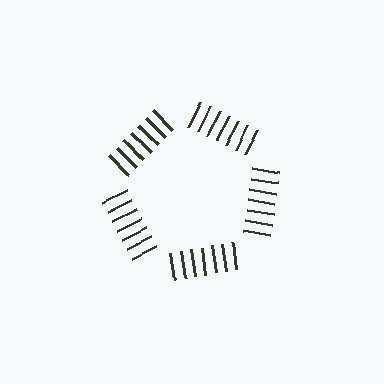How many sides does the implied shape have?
5 sides — the line-ends trace a pentagon.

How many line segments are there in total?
35 — 7 along each of the 5 edges.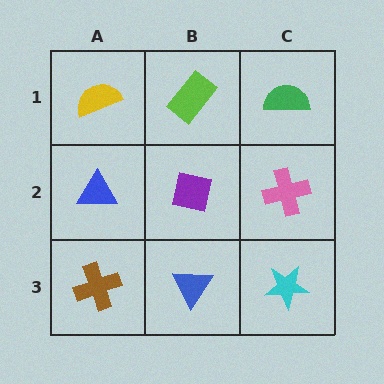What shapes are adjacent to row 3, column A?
A blue triangle (row 2, column A), a blue triangle (row 3, column B).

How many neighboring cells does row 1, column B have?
3.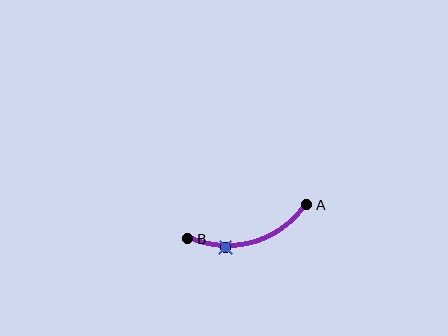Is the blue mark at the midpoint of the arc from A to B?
No. The blue mark lies on the arc but is closer to endpoint B. The arc midpoint would be at the point on the curve equidistant along the arc from both A and B.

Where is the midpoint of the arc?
The arc midpoint is the point on the curve farthest from the straight line joining A and B. It sits below that line.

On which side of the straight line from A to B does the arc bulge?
The arc bulges below the straight line connecting A and B.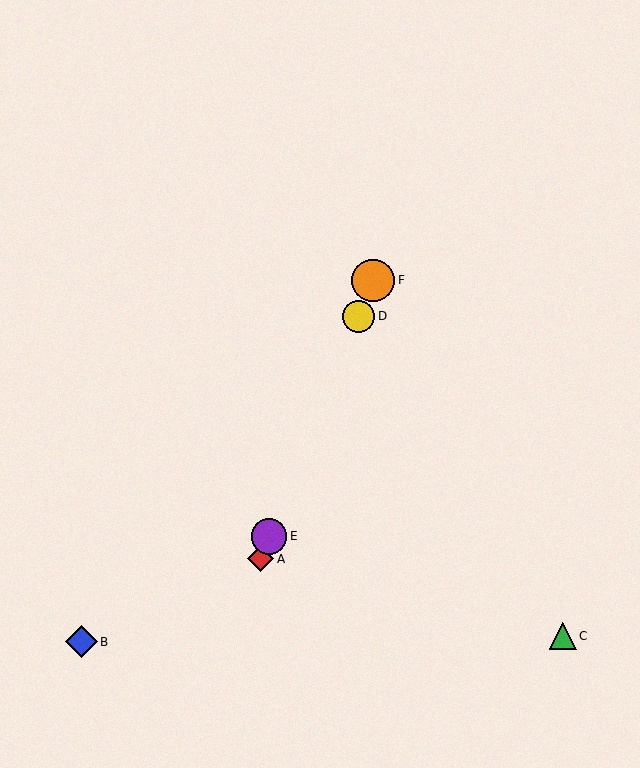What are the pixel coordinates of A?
Object A is at (260, 559).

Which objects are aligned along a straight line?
Objects A, D, E, F are aligned along a straight line.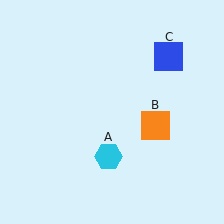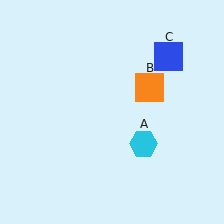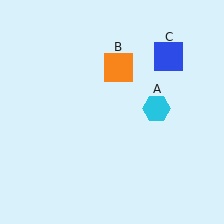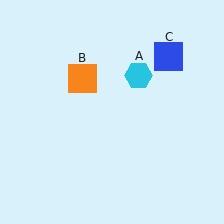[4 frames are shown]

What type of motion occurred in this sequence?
The cyan hexagon (object A), orange square (object B) rotated counterclockwise around the center of the scene.